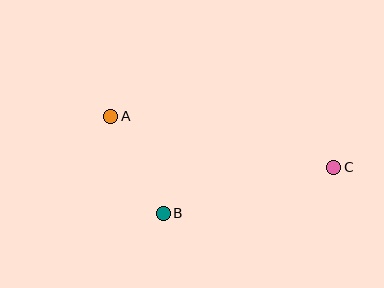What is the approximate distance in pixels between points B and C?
The distance between B and C is approximately 177 pixels.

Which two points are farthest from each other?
Points A and C are farthest from each other.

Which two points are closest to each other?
Points A and B are closest to each other.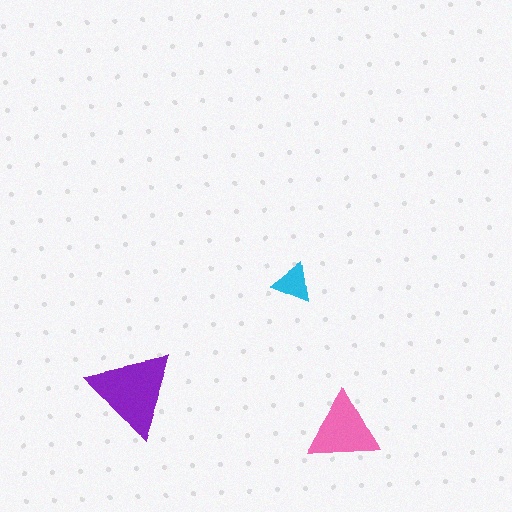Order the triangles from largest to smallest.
the purple one, the pink one, the cyan one.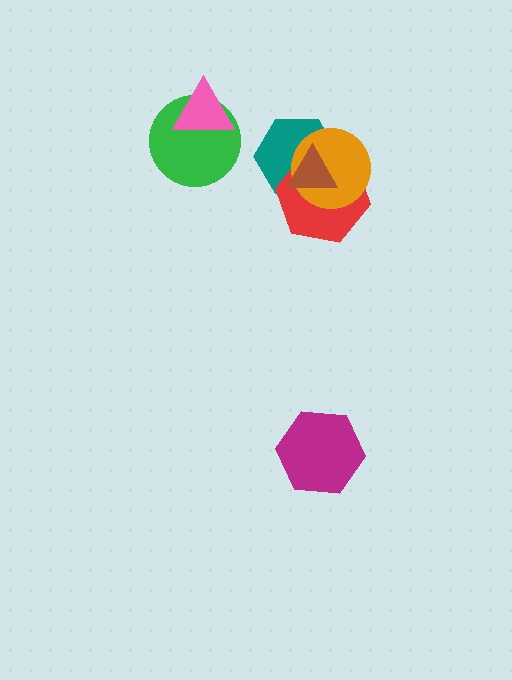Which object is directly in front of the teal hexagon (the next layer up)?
The red hexagon is directly in front of the teal hexagon.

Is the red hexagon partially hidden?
Yes, it is partially covered by another shape.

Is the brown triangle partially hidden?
No, no other shape covers it.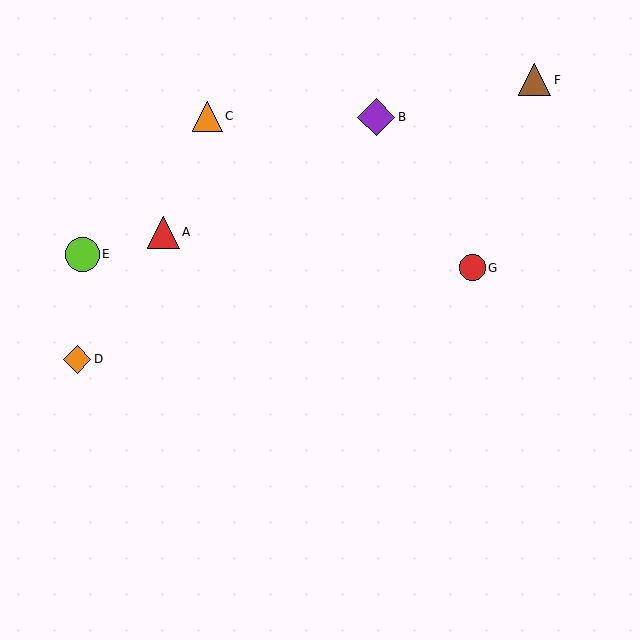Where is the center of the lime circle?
The center of the lime circle is at (82, 254).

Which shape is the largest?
The purple diamond (labeled B) is the largest.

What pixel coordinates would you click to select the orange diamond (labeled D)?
Click at (77, 359) to select the orange diamond D.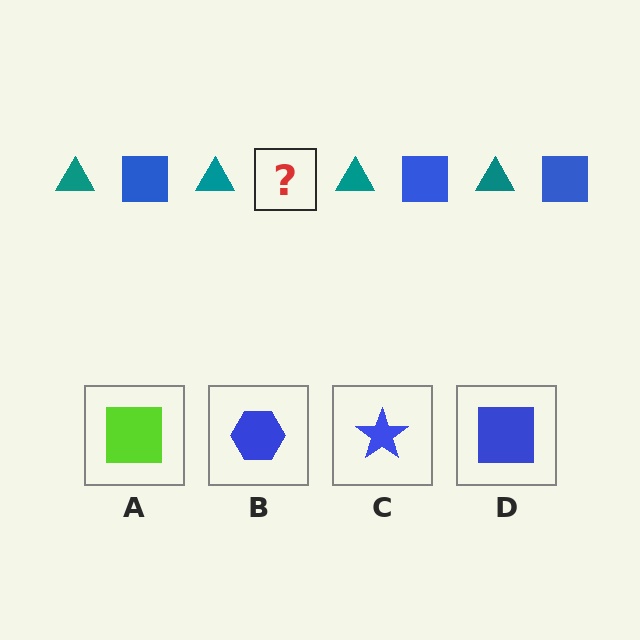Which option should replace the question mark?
Option D.